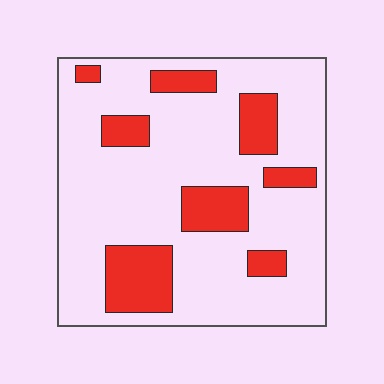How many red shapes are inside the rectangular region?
8.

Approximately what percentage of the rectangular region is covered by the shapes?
Approximately 20%.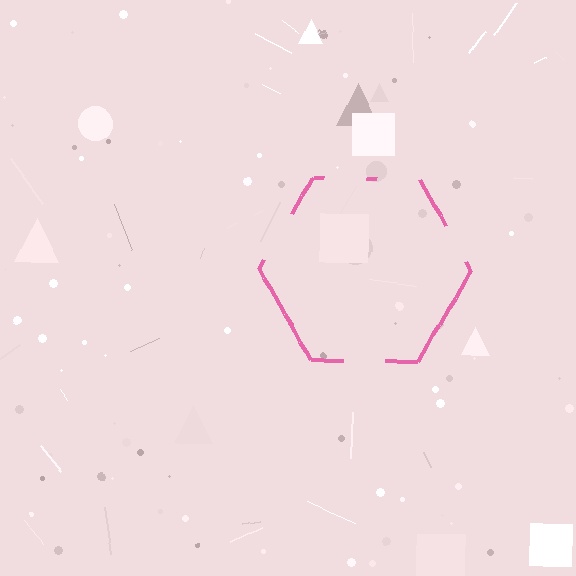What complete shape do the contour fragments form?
The contour fragments form a hexagon.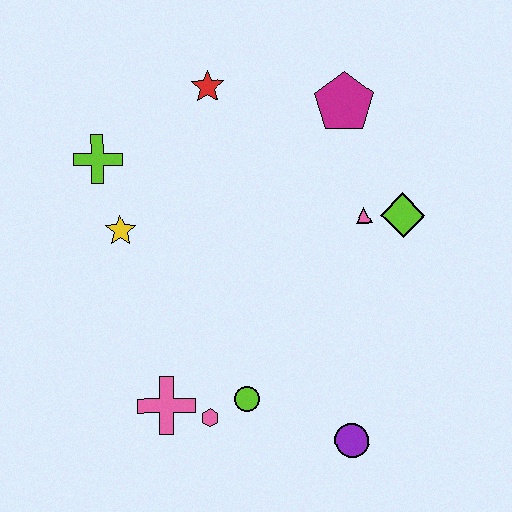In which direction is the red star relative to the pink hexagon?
The red star is above the pink hexagon.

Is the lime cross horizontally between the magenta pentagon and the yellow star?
No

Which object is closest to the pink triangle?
The lime diamond is closest to the pink triangle.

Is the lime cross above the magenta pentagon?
No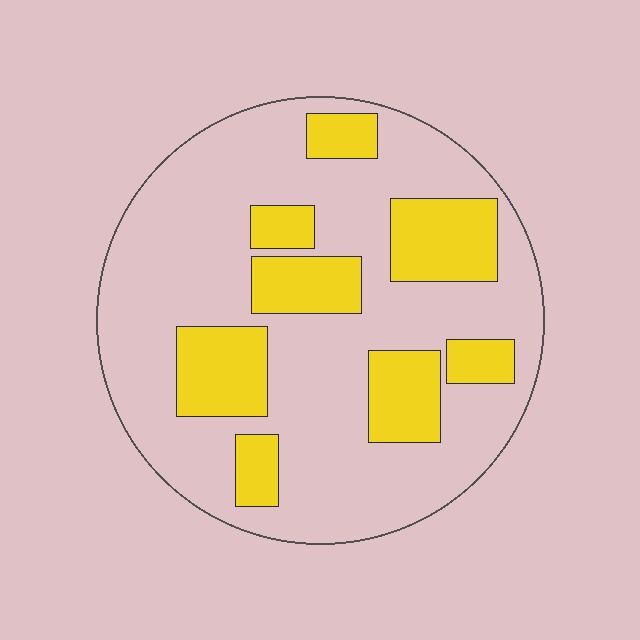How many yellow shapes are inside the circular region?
8.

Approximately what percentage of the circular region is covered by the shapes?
Approximately 25%.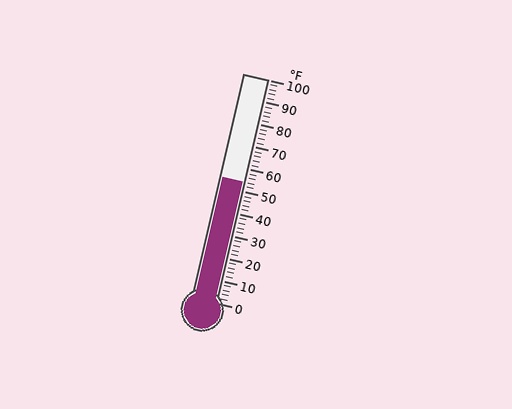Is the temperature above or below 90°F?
The temperature is below 90°F.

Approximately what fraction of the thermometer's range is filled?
The thermometer is filled to approximately 55% of its range.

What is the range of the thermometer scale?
The thermometer scale ranges from 0°F to 100°F.